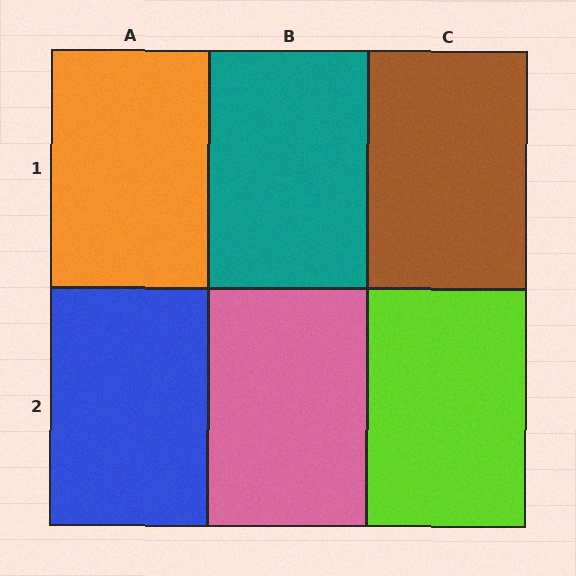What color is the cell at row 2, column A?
Blue.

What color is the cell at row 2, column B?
Pink.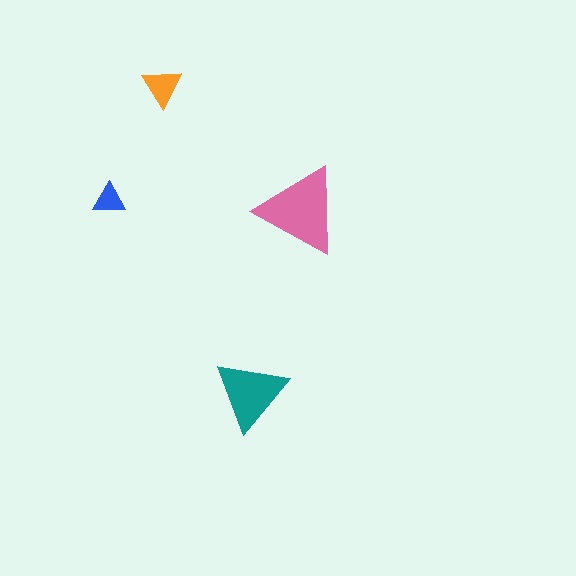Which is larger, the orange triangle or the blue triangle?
The orange one.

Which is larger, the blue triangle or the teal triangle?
The teal one.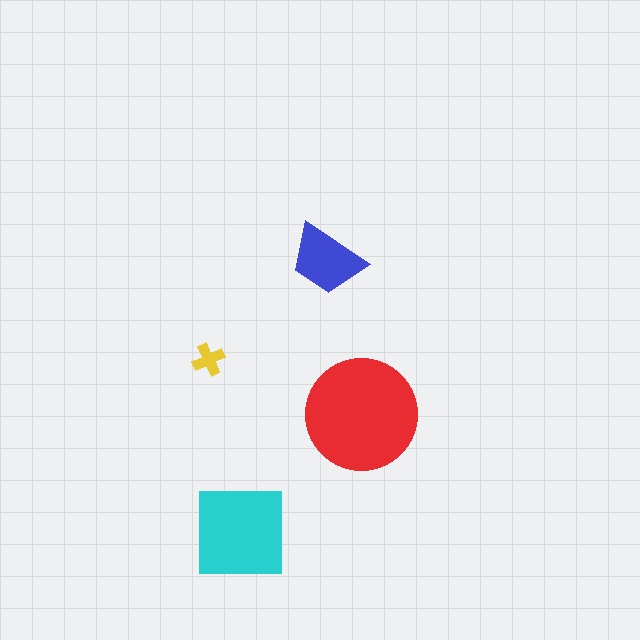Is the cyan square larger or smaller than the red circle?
Smaller.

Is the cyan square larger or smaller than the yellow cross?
Larger.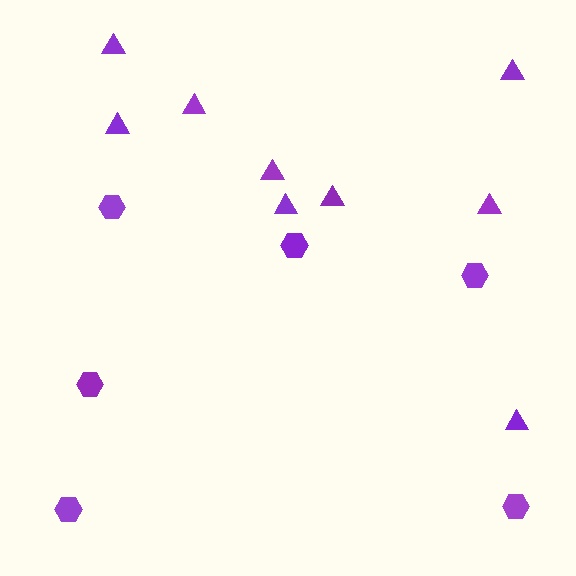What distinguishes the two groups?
There are 2 groups: one group of triangles (9) and one group of hexagons (6).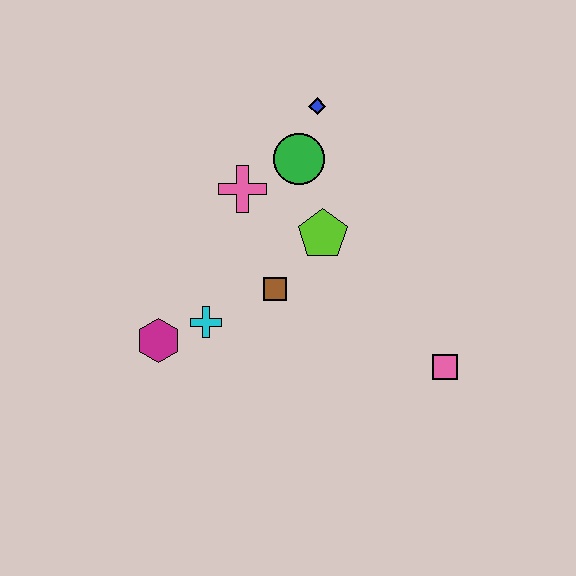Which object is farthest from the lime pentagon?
The magenta hexagon is farthest from the lime pentagon.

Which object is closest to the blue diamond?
The green circle is closest to the blue diamond.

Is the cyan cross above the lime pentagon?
No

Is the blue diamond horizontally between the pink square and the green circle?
Yes